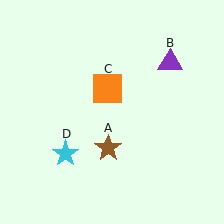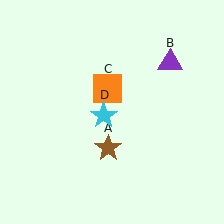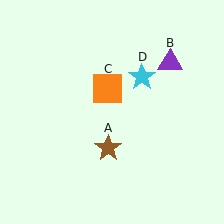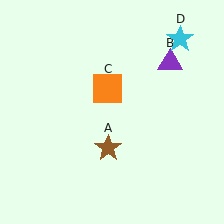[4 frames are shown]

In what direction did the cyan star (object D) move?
The cyan star (object D) moved up and to the right.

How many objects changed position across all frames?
1 object changed position: cyan star (object D).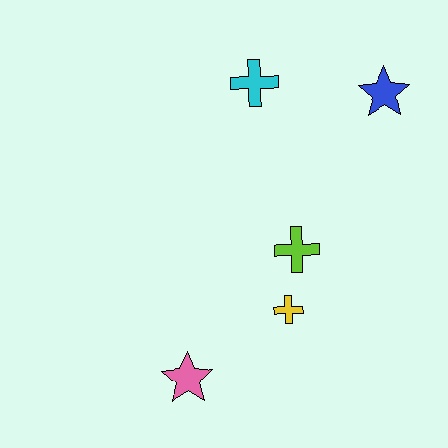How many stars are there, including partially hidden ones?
There are 2 stars.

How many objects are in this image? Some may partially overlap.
There are 5 objects.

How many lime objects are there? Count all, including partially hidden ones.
There is 1 lime object.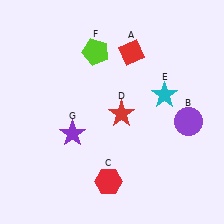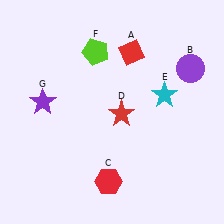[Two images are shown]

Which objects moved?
The objects that moved are: the purple circle (B), the purple star (G).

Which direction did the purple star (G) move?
The purple star (G) moved up.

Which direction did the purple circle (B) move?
The purple circle (B) moved up.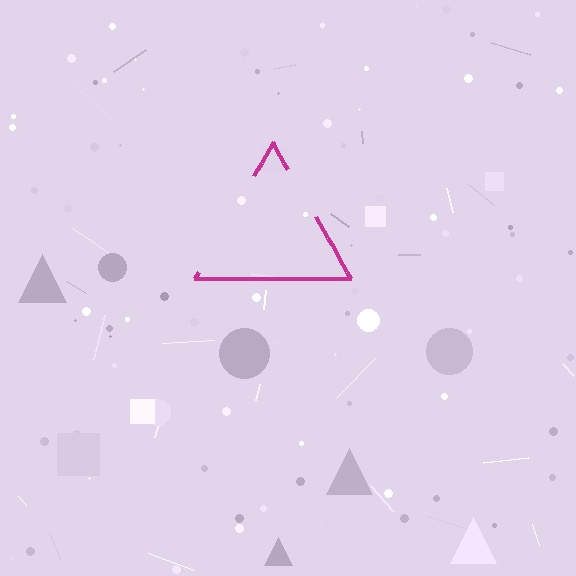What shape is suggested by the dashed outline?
The dashed outline suggests a triangle.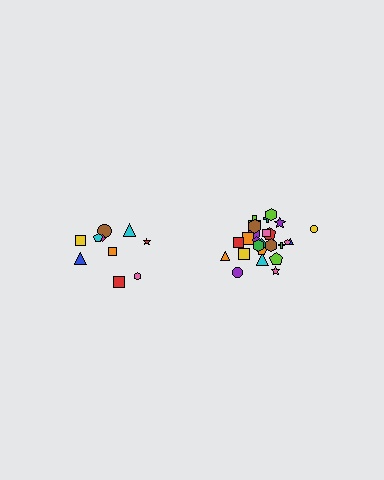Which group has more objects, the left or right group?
The right group.